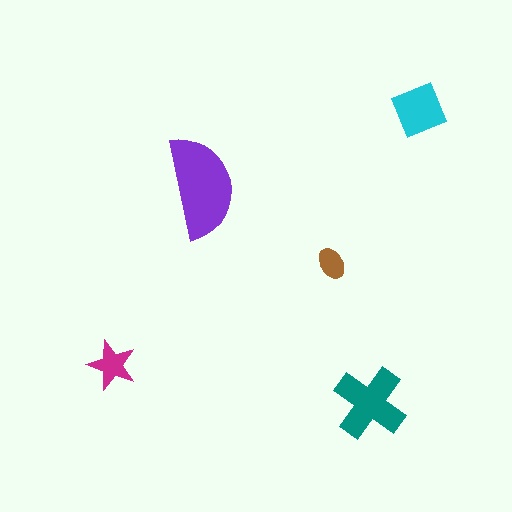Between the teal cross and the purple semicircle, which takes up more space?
The purple semicircle.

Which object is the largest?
The purple semicircle.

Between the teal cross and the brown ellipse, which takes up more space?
The teal cross.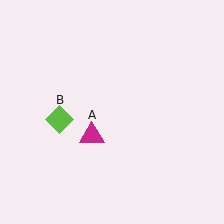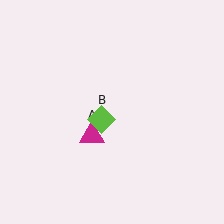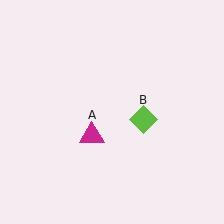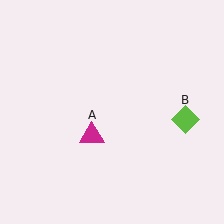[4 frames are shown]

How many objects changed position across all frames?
1 object changed position: lime diamond (object B).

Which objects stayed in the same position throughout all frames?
Magenta triangle (object A) remained stationary.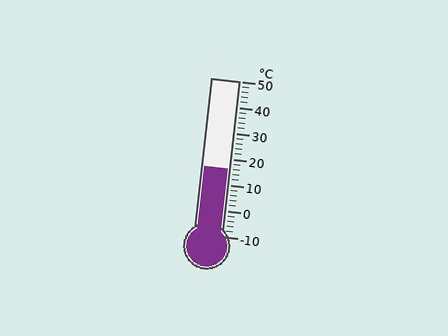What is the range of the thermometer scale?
The thermometer scale ranges from -10°C to 50°C.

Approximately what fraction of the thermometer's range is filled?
The thermometer is filled to approximately 45% of its range.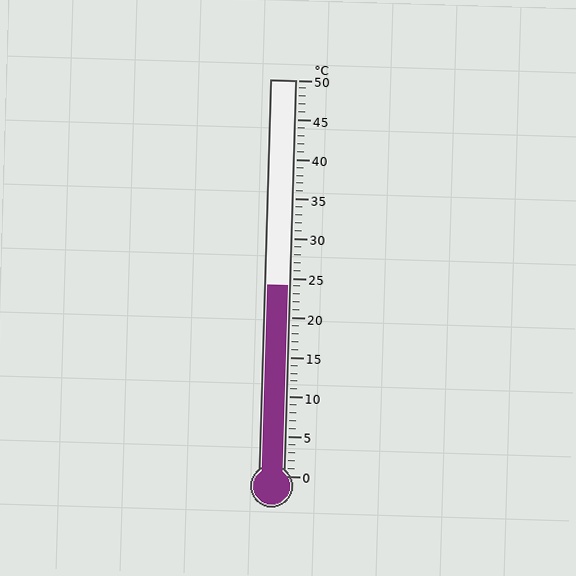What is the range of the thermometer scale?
The thermometer scale ranges from 0°C to 50°C.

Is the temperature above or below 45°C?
The temperature is below 45°C.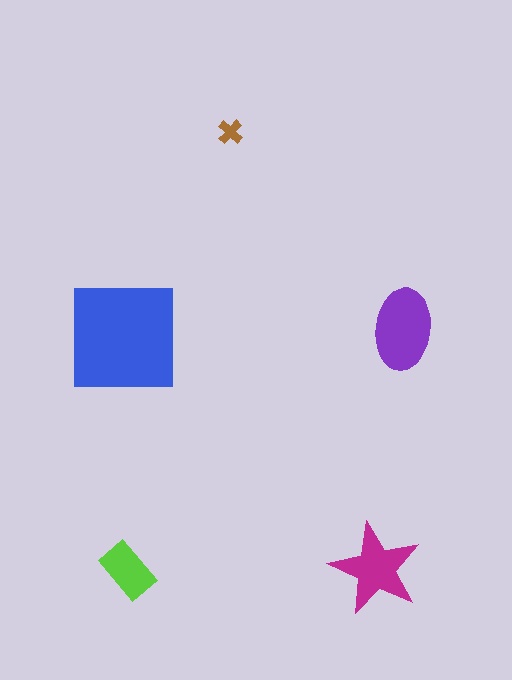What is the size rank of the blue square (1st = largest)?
1st.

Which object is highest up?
The brown cross is topmost.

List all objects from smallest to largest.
The brown cross, the lime rectangle, the magenta star, the purple ellipse, the blue square.